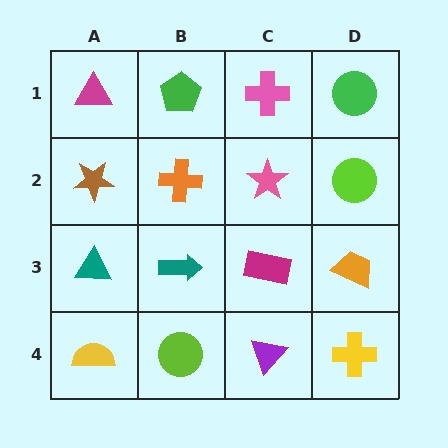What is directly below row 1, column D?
A lime circle.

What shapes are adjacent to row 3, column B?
An orange cross (row 2, column B), a lime circle (row 4, column B), a teal triangle (row 3, column A), a magenta rectangle (row 3, column C).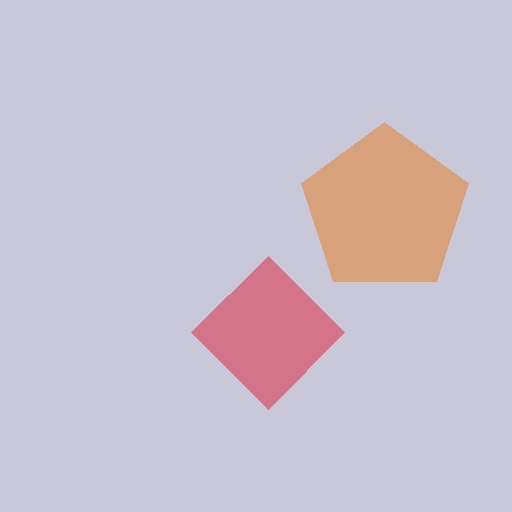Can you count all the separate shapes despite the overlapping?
Yes, there are 2 separate shapes.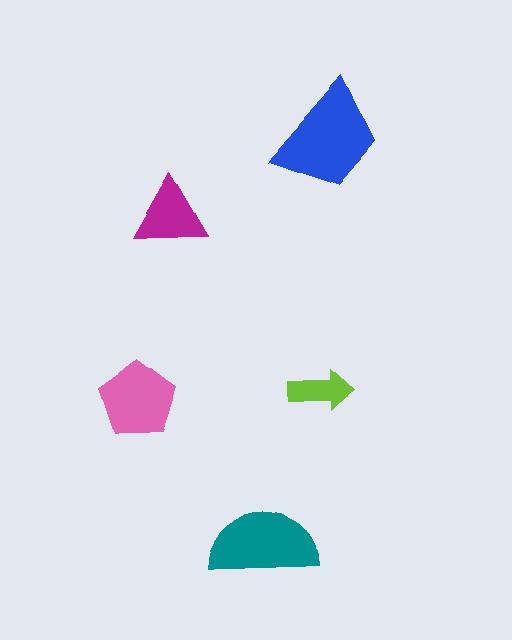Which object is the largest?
The blue trapezoid.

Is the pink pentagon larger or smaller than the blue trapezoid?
Smaller.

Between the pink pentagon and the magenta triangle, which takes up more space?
The pink pentagon.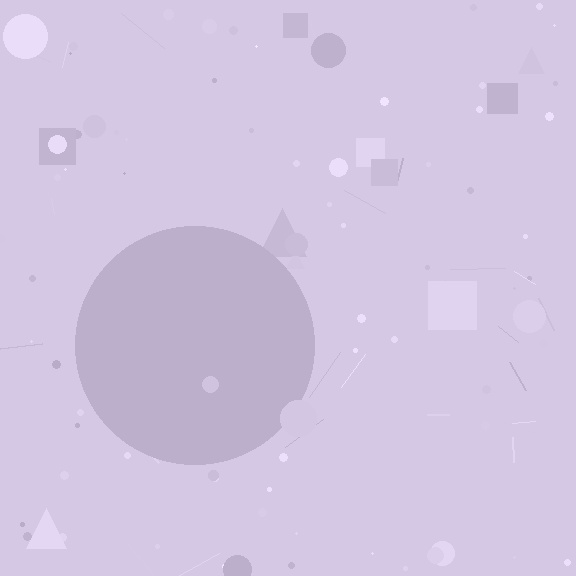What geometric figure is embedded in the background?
A circle is embedded in the background.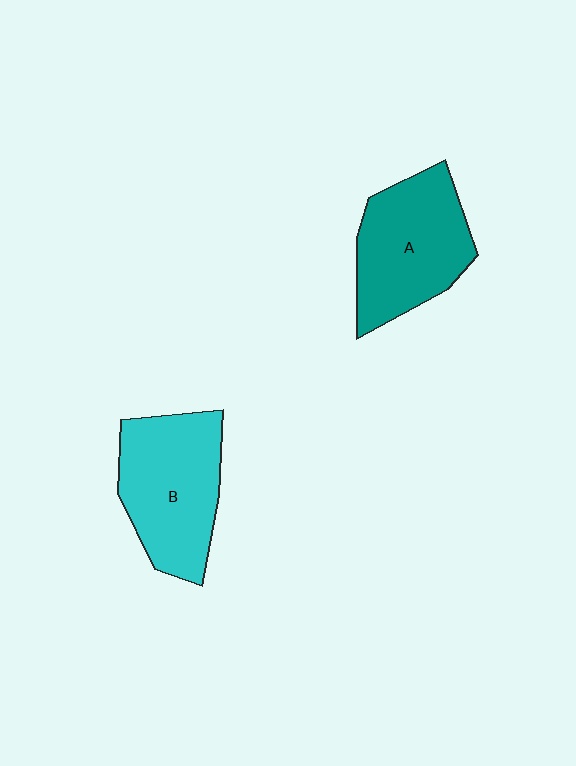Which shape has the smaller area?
Shape A (teal).